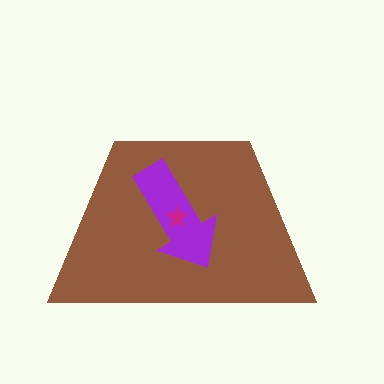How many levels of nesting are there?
3.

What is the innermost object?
The magenta star.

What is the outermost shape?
The brown trapezoid.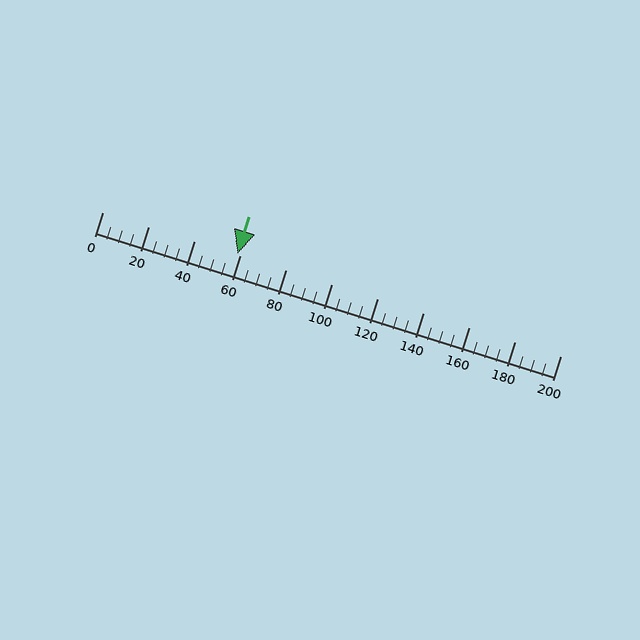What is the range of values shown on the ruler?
The ruler shows values from 0 to 200.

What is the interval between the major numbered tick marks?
The major tick marks are spaced 20 units apart.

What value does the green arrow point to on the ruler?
The green arrow points to approximately 59.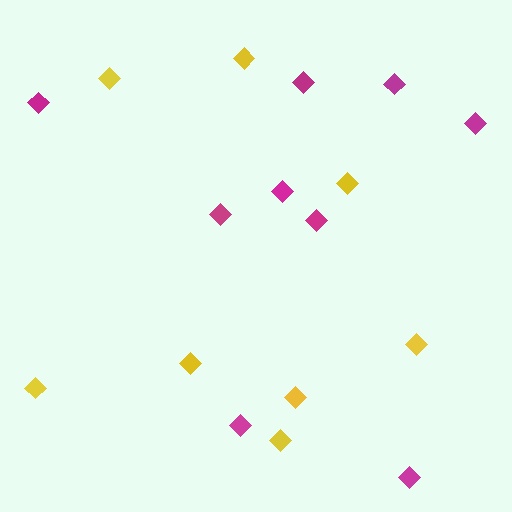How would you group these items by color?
There are 2 groups: one group of yellow diamonds (8) and one group of magenta diamonds (9).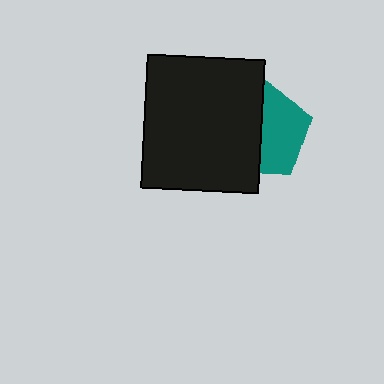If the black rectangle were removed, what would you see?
You would see the complete teal pentagon.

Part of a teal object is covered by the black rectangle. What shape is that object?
It is a pentagon.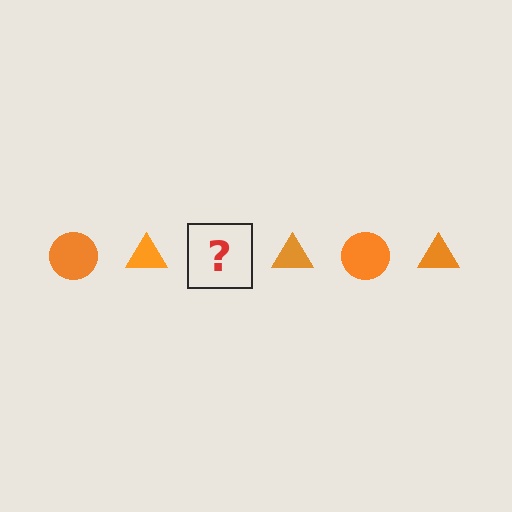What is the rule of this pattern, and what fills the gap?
The rule is that the pattern cycles through circle, triangle shapes in orange. The gap should be filled with an orange circle.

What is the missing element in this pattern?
The missing element is an orange circle.